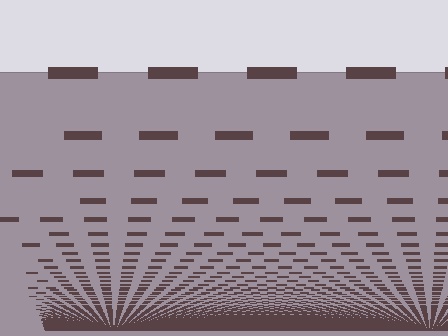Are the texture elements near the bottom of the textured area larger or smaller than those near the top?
Smaller. The gradient is inverted — elements near the bottom are smaller and denser.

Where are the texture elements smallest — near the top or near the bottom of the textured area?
Near the bottom.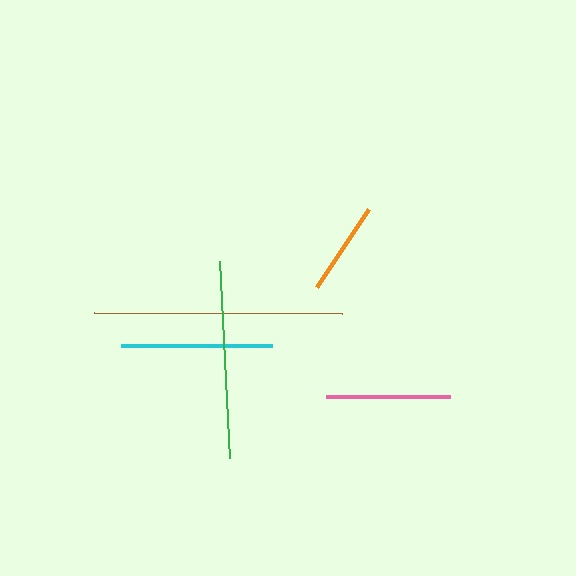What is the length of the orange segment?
The orange segment is approximately 94 pixels long.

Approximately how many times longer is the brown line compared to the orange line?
The brown line is approximately 2.7 times the length of the orange line.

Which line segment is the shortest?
The orange line is the shortest at approximately 94 pixels.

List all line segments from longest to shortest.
From longest to shortest: brown, green, cyan, pink, orange.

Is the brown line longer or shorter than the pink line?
The brown line is longer than the pink line.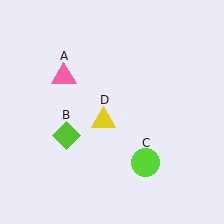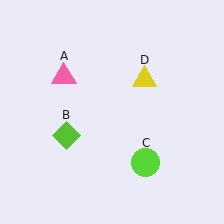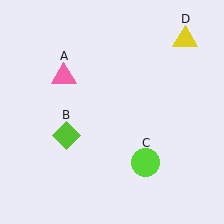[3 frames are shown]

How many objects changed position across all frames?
1 object changed position: yellow triangle (object D).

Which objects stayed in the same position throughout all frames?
Pink triangle (object A) and lime diamond (object B) and lime circle (object C) remained stationary.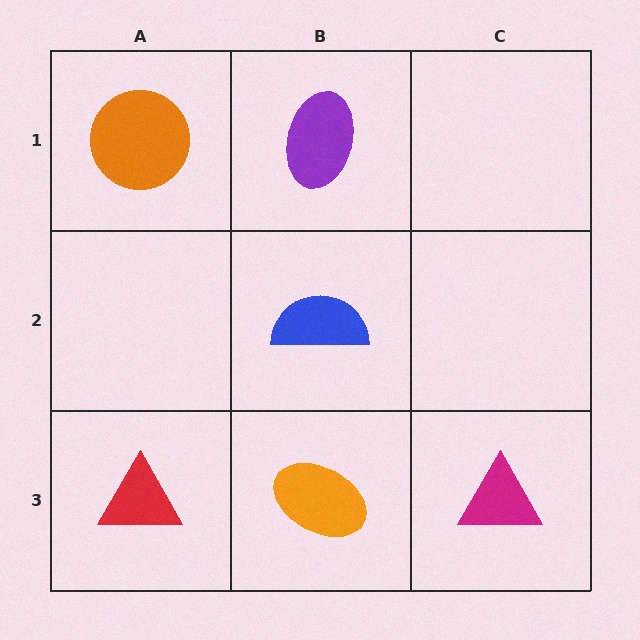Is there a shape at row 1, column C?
No, that cell is empty.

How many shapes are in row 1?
2 shapes.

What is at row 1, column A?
An orange circle.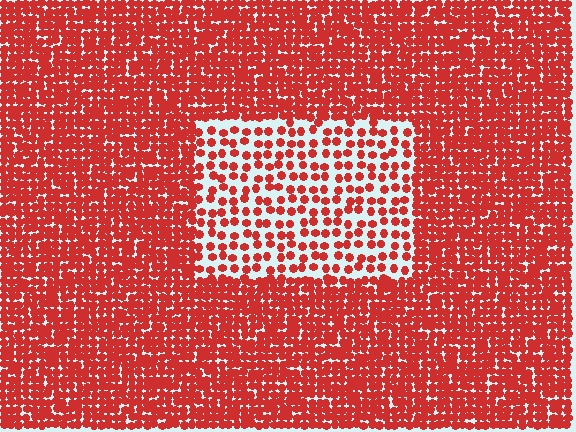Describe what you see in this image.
The image contains small red elements arranged at two different densities. A rectangle-shaped region is visible where the elements are less densely packed than the surrounding area.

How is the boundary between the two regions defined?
The boundary is defined by a change in element density (approximately 2.3x ratio). All elements are the same color, size, and shape.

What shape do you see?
I see a rectangle.